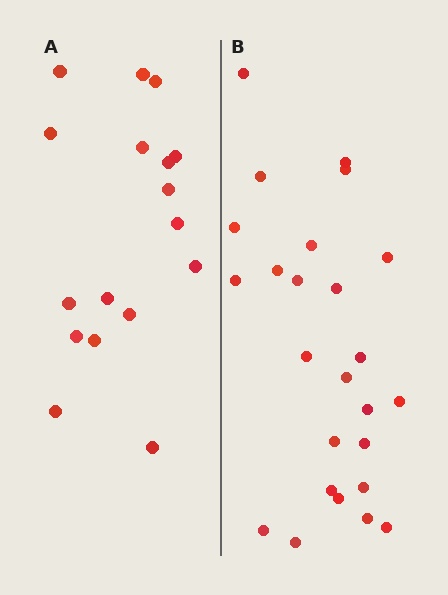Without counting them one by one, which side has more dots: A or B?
Region B (the right region) has more dots.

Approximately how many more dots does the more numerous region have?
Region B has roughly 8 or so more dots than region A.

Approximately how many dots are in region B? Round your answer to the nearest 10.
About 20 dots. (The exact count is 25, which rounds to 20.)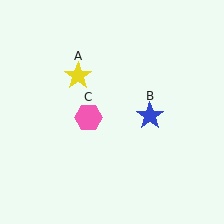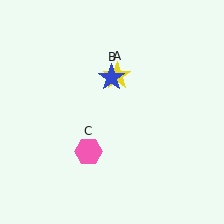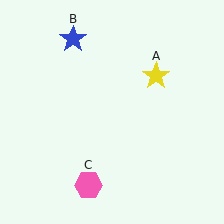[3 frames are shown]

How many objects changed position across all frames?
3 objects changed position: yellow star (object A), blue star (object B), pink hexagon (object C).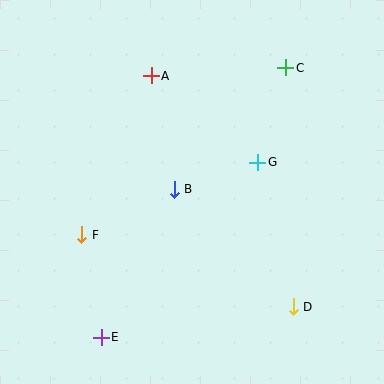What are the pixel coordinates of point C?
Point C is at (286, 68).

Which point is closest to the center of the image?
Point B at (174, 189) is closest to the center.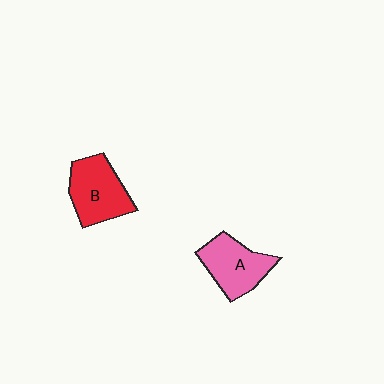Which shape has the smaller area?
Shape A (pink).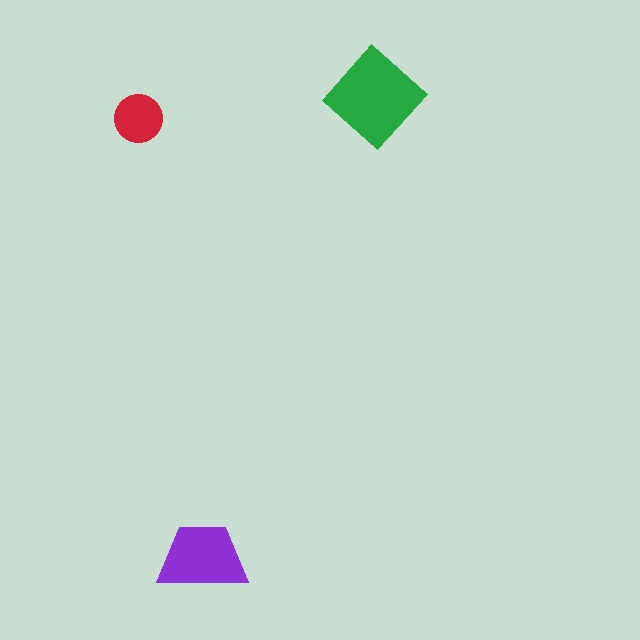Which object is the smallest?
The red circle.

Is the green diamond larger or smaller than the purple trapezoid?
Larger.